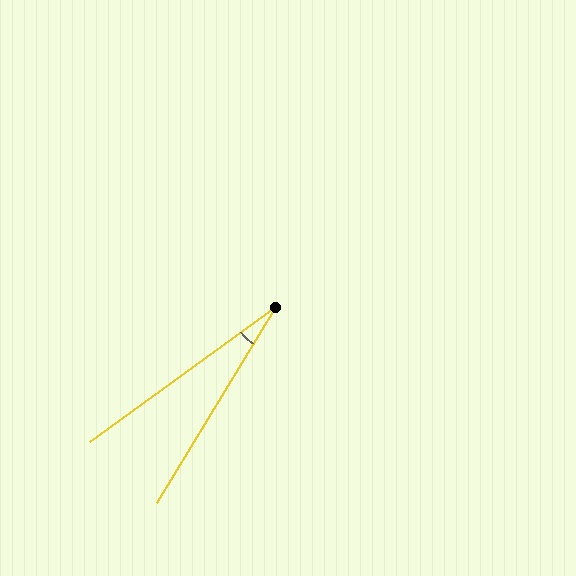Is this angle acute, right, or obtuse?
It is acute.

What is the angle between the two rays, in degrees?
Approximately 23 degrees.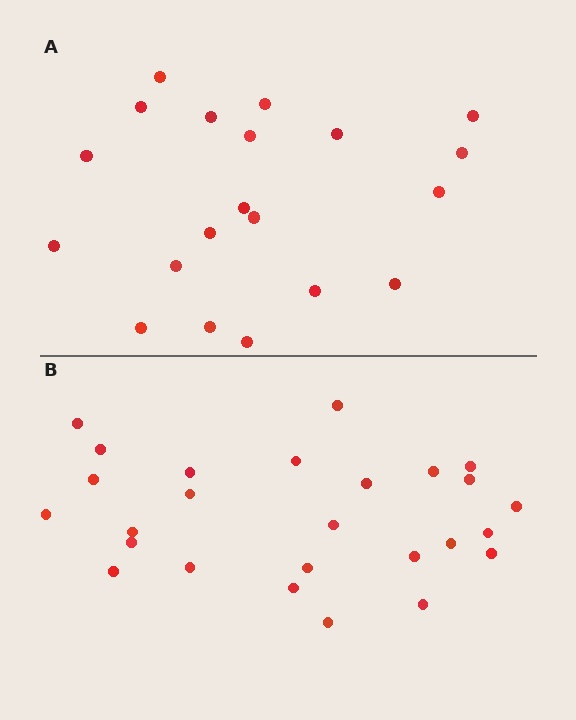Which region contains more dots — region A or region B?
Region B (the bottom region) has more dots.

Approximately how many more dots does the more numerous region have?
Region B has about 6 more dots than region A.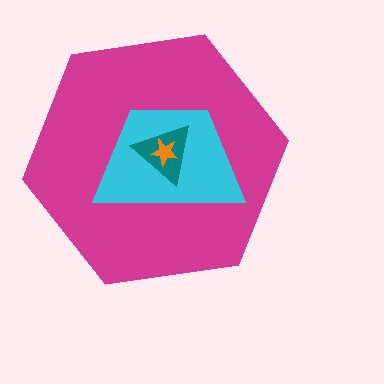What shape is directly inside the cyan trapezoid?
The teal triangle.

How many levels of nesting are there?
4.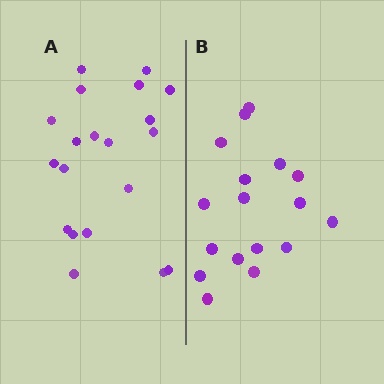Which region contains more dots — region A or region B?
Region A (the left region) has more dots.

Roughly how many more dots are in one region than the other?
Region A has just a few more — roughly 2 or 3 more dots than region B.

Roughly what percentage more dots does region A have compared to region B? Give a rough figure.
About 20% more.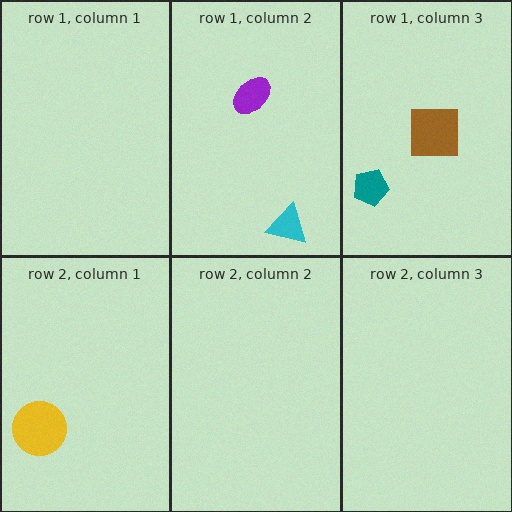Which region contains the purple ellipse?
The row 1, column 2 region.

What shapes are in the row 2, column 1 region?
The yellow circle.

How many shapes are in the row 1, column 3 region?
2.